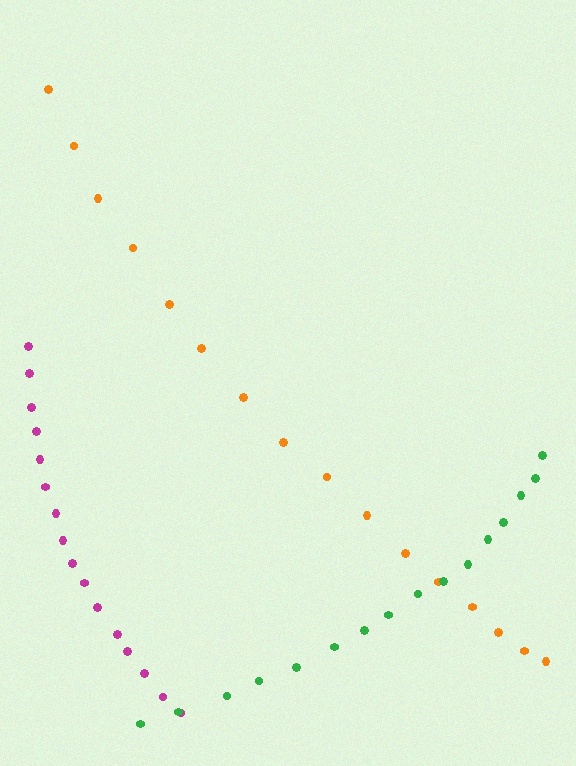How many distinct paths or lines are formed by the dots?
There are 3 distinct paths.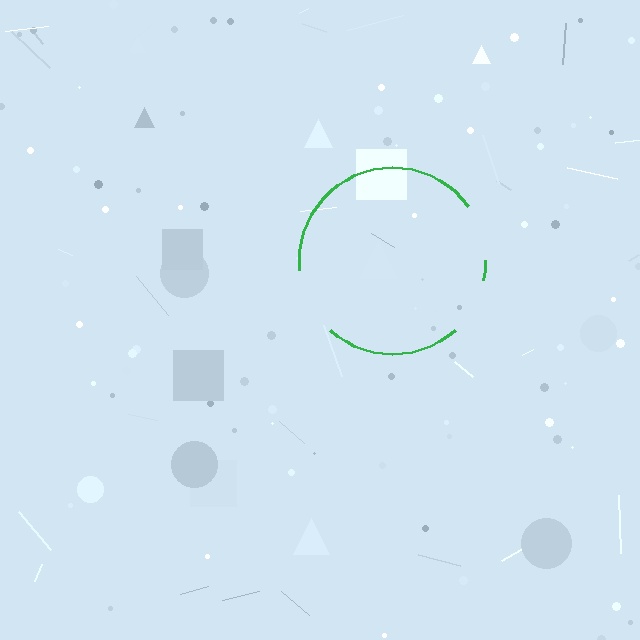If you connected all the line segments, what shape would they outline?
They would outline a circle.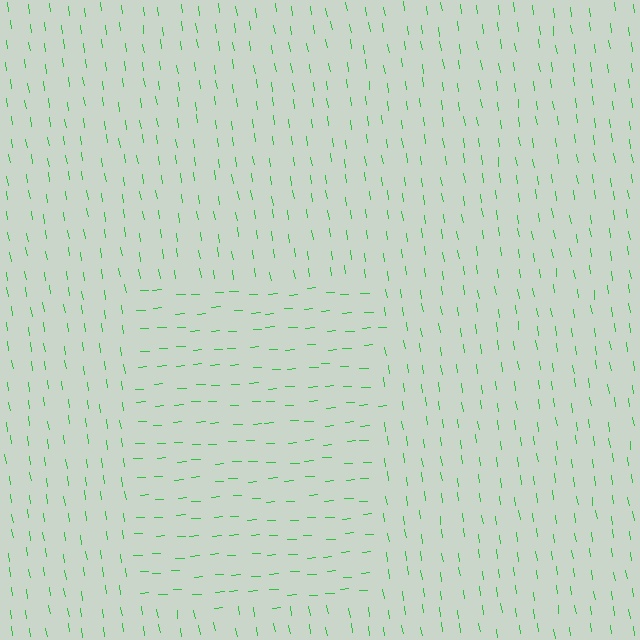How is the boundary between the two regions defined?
The boundary is defined purely by a change in line orientation (approximately 85 degrees difference). All lines are the same color and thickness.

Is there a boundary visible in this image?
Yes, there is a texture boundary formed by a change in line orientation.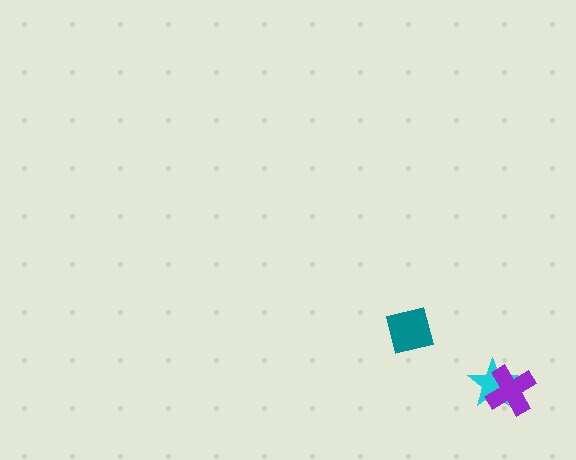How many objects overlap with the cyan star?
1 object overlaps with the cyan star.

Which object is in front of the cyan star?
The purple cross is in front of the cyan star.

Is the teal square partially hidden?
No, no other shape covers it.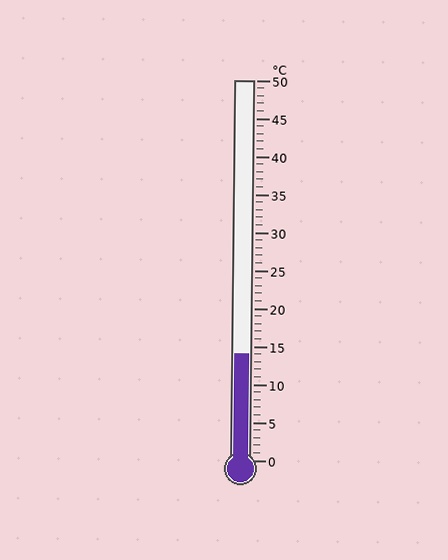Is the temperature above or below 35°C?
The temperature is below 35°C.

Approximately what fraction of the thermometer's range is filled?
The thermometer is filled to approximately 30% of its range.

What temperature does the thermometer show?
The thermometer shows approximately 14°C.